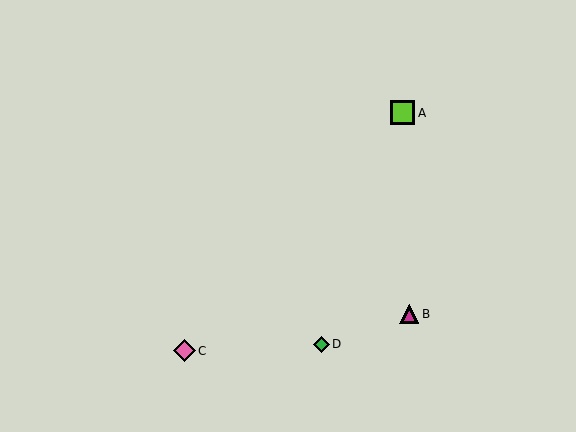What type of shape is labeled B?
Shape B is a magenta triangle.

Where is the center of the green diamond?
The center of the green diamond is at (322, 344).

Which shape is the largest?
The lime square (labeled A) is the largest.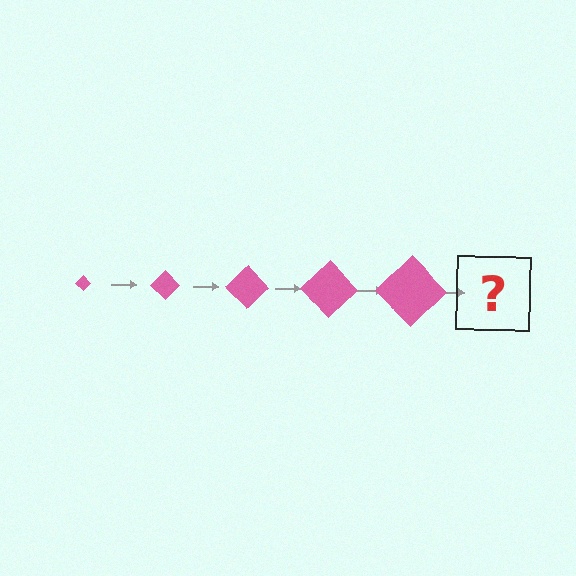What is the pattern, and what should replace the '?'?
The pattern is that the diamond gets progressively larger each step. The '?' should be a pink diamond, larger than the previous one.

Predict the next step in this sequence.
The next step is a pink diamond, larger than the previous one.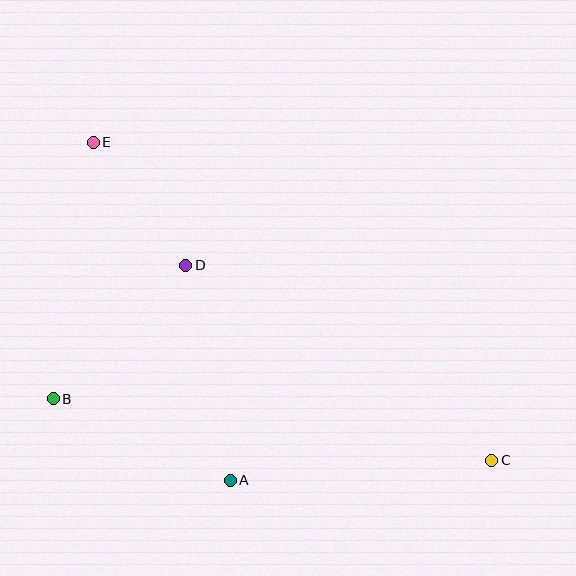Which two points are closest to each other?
Points D and E are closest to each other.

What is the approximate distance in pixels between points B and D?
The distance between B and D is approximately 188 pixels.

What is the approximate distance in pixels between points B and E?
The distance between B and E is approximately 259 pixels.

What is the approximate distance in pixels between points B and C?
The distance between B and C is approximately 443 pixels.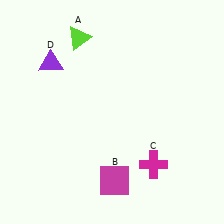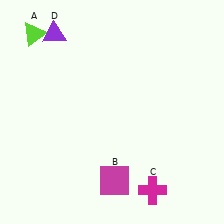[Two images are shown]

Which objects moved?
The objects that moved are: the lime triangle (A), the magenta cross (C), the purple triangle (D).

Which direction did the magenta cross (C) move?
The magenta cross (C) moved down.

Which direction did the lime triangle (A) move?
The lime triangle (A) moved left.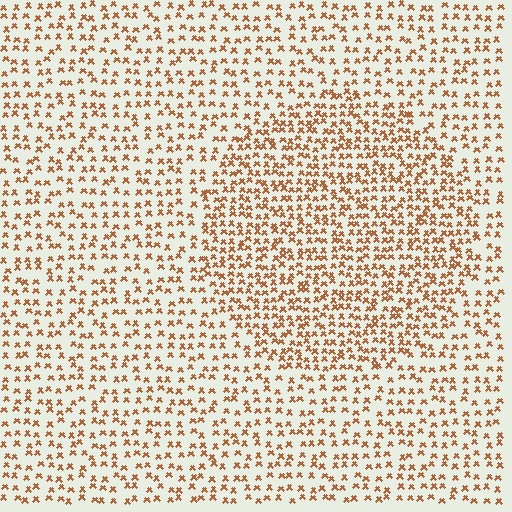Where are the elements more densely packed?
The elements are more densely packed inside the circle boundary.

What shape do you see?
I see a circle.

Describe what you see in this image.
The image contains small brown elements arranged at two different densities. A circle-shaped region is visible where the elements are more densely packed than the surrounding area.